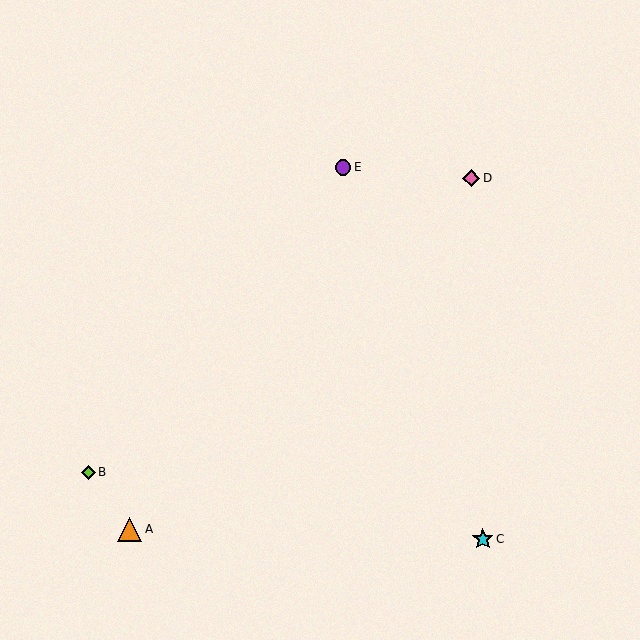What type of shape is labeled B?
Shape B is a lime diamond.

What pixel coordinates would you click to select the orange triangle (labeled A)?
Click at (130, 529) to select the orange triangle A.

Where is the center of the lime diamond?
The center of the lime diamond is at (89, 472).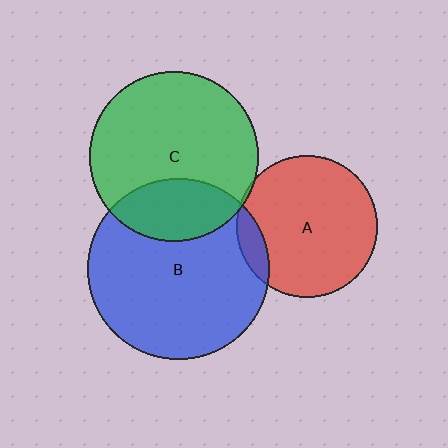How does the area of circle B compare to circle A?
Approximately 1.6 times.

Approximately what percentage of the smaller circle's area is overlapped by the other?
Approximately 25%.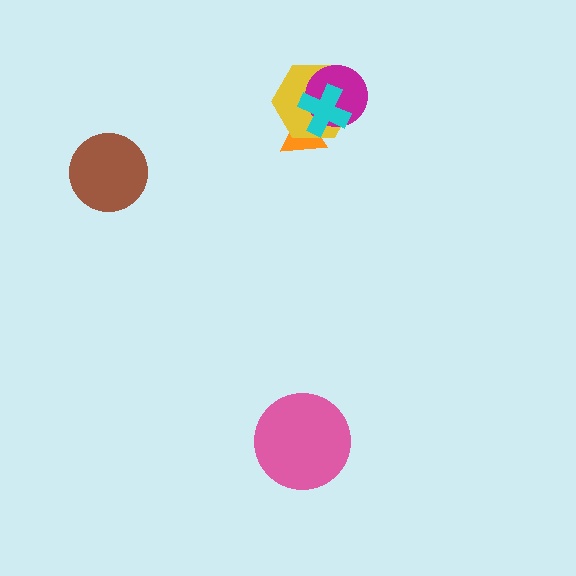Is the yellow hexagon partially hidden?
Yes, it is partially covered by another shape.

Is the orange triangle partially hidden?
Yes, it is partially covered by another shape.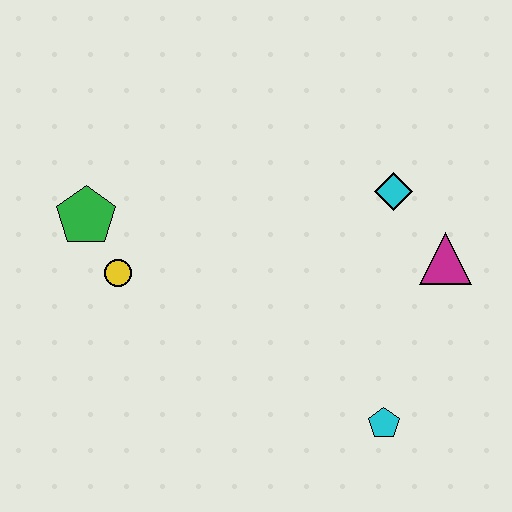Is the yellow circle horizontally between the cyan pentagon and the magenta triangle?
No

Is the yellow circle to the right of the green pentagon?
Yes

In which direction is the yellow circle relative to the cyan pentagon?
The yellow circle is to the left of the cyan pentagon.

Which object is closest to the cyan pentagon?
The magenta triangle is closest to the cyan pentagon.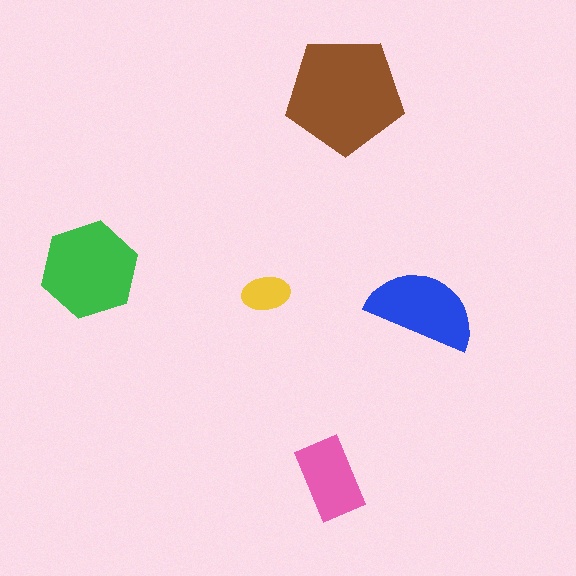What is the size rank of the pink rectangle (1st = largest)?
4th.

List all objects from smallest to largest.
The yellow ellipse, the pink rectangle, the blue semicircle, the green hexagon, the brown pentagon.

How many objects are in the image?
There are 5 objects in the image.